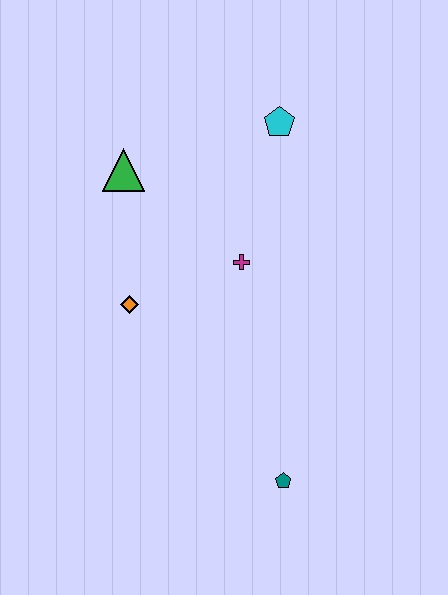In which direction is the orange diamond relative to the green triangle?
The orange diamond is below the green triangle.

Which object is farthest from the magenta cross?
The teal pentagon is farthest from the magenta cross.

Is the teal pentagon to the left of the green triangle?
No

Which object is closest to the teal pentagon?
The magenta cross is closest to the teal pentagon.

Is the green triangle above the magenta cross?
Yes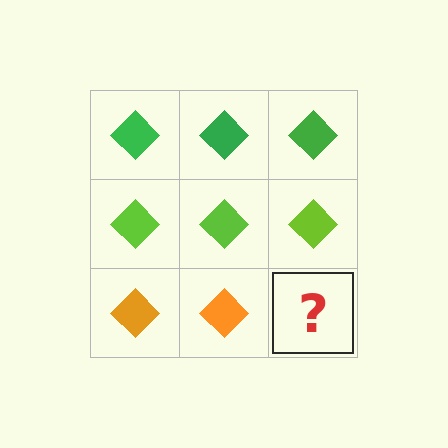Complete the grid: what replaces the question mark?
The question mark should be replaced with an orange diamond.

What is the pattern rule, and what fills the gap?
The rule is that each row has a consistent color. The gap should be filled with an orange diamond.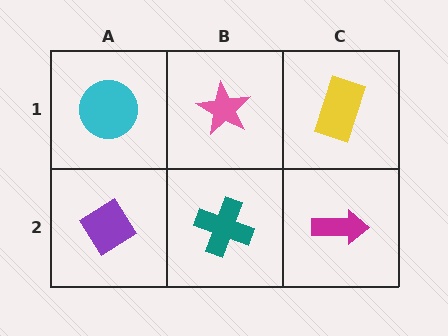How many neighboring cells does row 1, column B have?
3.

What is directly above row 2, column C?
A yellow rectangle.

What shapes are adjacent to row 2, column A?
A cyan circle (row 1, column A), a teal cross (row 2, column B).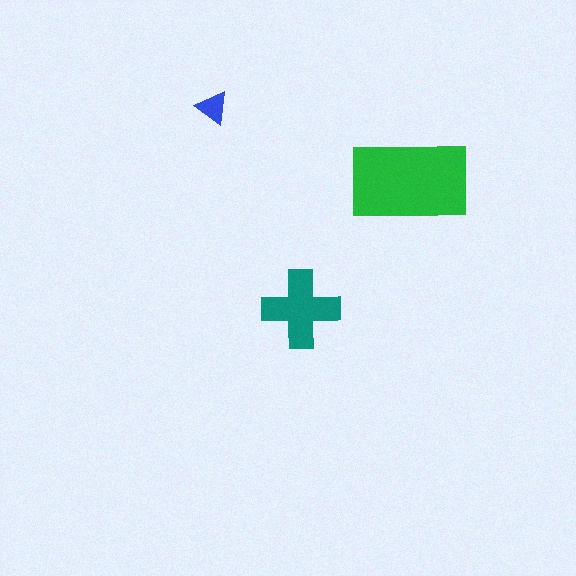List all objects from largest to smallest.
The green rectangle, the teal cross, the blue triangle.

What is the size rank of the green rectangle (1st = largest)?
1st.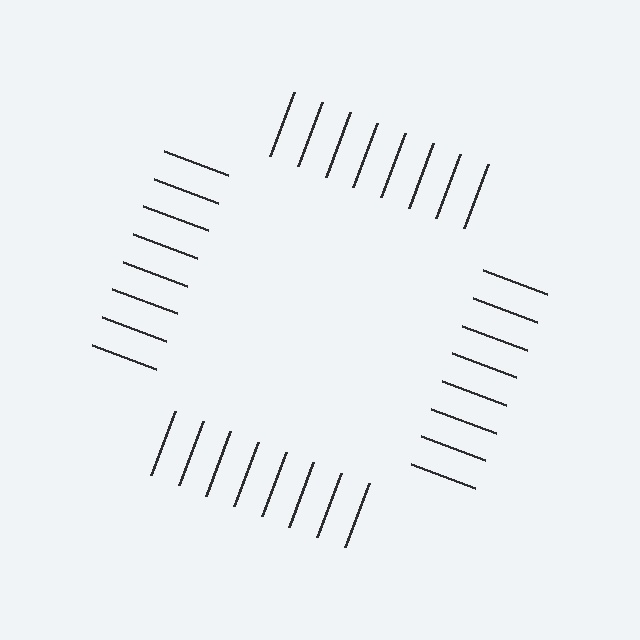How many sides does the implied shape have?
4 sides — the line-ends trace a square.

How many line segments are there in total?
32 — 8 along each of the 4 edges.